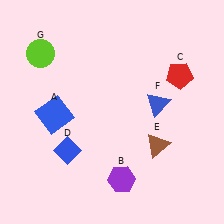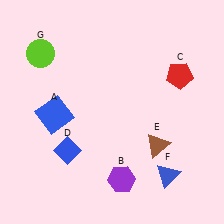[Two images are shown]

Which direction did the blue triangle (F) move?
The blue triangle (F) moved down.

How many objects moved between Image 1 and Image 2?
1 object moved between the two images.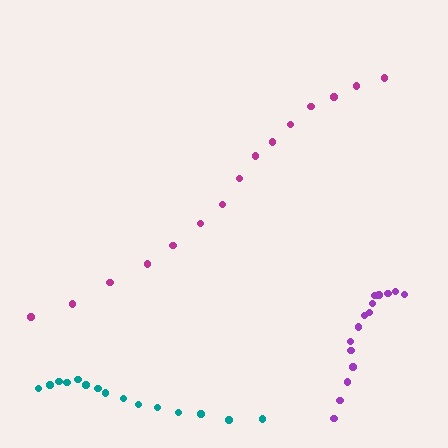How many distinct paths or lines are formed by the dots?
There are 3 distinct paths.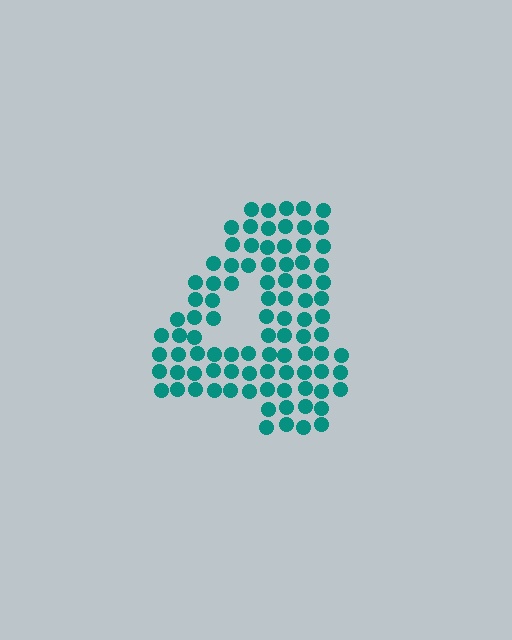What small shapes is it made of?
It is made of small circles.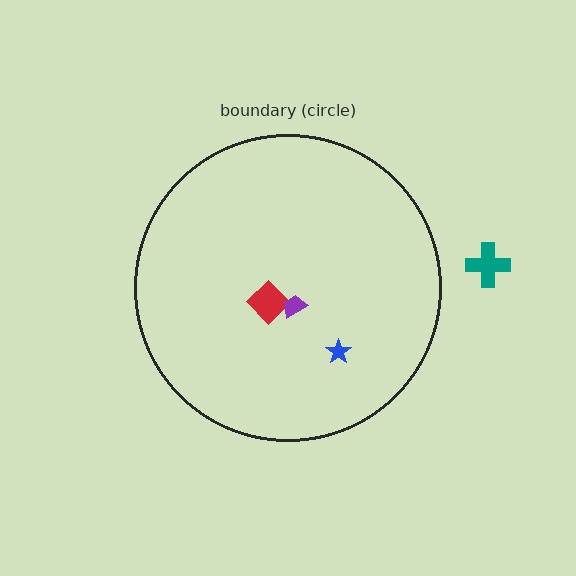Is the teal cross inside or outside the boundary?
Outside.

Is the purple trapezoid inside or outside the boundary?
Inside.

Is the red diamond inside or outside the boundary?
Inside.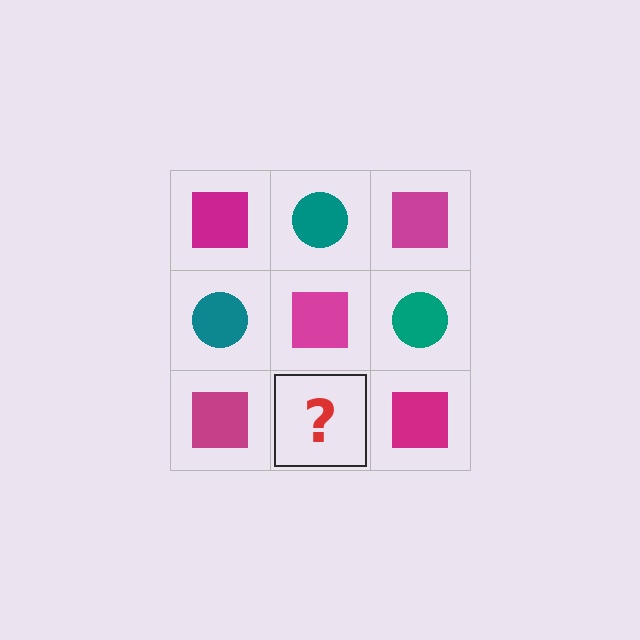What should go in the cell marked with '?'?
The missing cell should contain a teal circle.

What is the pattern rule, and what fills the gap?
The rule is that it alternates magenta square and teal circle in a checkerboard pattern. The gap should be filled with a teal circle.